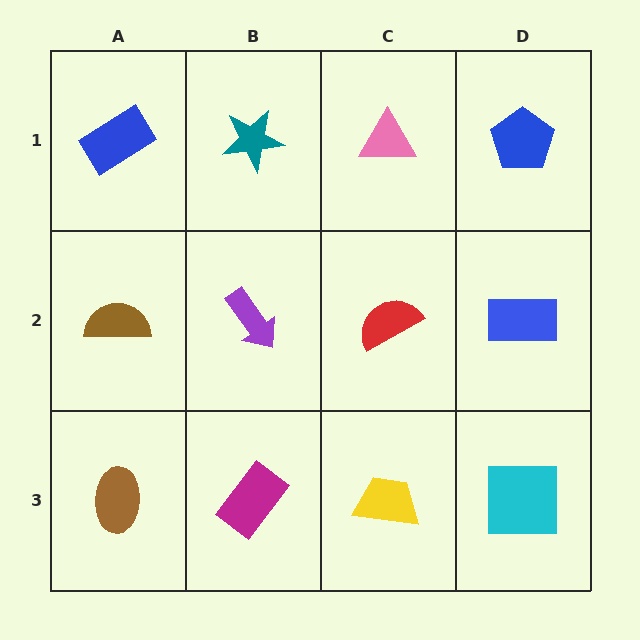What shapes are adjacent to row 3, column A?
A brown semicircle (row 2, column A), a magenta rectangle (row 3, column B).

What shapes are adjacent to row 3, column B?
A purple arrow (row 2, column B), a brown ellipse (row 3, column A), a yellow trapezoid (row 3, column C).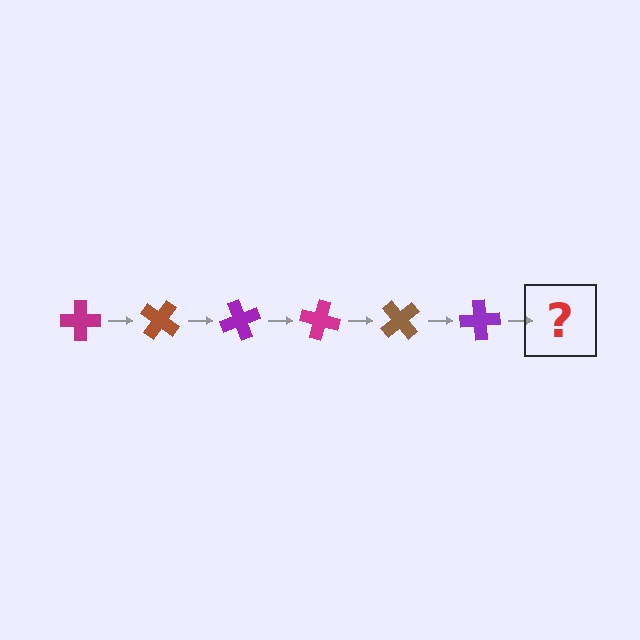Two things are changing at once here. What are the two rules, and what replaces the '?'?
The two rules are that it rotates 35 degrees each step and the color cycles through magenta, brown, and purple. The '?' should be a magenta cross, rotated 210 degrees from the start.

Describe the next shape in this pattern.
It should be a magenta cross, rotated 210 degrees from the start.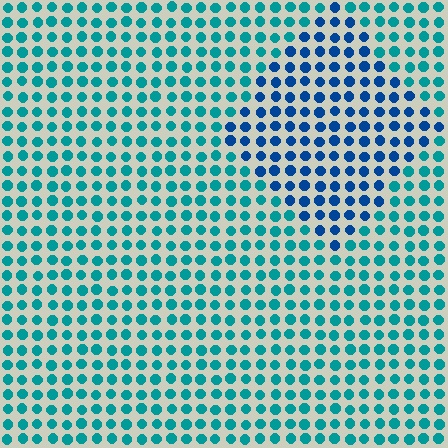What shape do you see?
I see a diamond.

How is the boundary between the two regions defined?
The boundary is defined purely by a slight shift in hue (about 34 degrees). Spacing, size, and orientation are identical on both sides.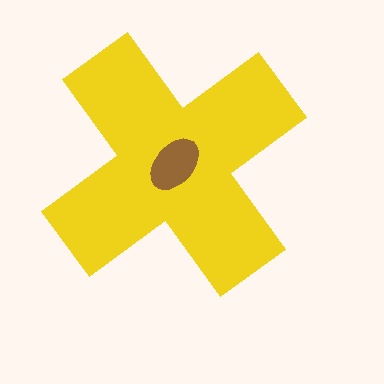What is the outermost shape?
The yellow cross.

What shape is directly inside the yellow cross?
The brown ellipse.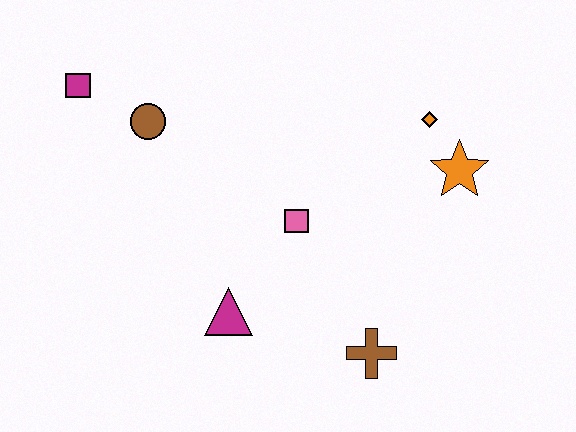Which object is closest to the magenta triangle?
The pink square is closest to the magenta triangle.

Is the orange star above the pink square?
Yes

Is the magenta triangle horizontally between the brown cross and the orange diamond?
No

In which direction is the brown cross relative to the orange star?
The brown cross is below the orange star.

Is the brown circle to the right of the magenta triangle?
No